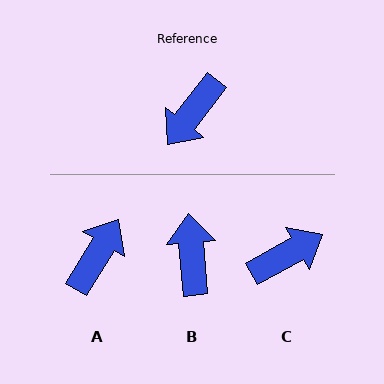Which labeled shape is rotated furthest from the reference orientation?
A, about 173 degrees away.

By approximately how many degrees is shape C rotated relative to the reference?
Approximately 157 degrees counter-clockwise.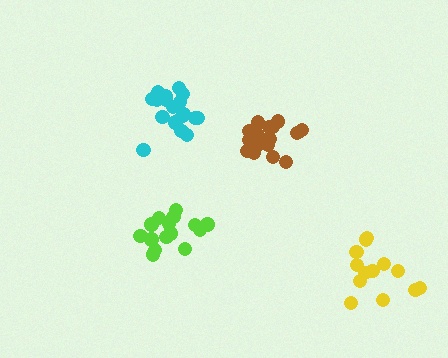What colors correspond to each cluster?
The clusters are colored: yellow, cyan, brown, lime.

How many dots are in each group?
Group 1: 13 dots, Group 2: 18 dots, Group 3: 17 dots, Group 4: 15 dots (63 total).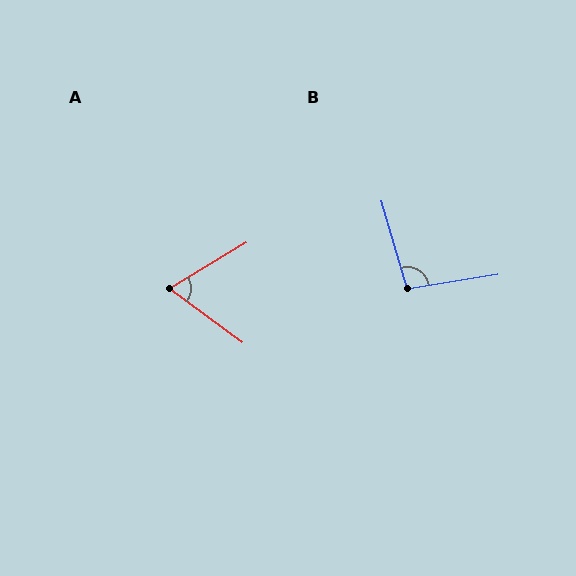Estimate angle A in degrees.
Approximately 68 degrees.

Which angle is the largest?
B, at approximately 97 degrees.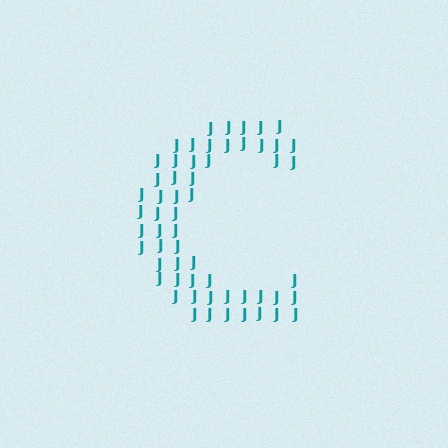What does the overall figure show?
The overall figure shows the letter C.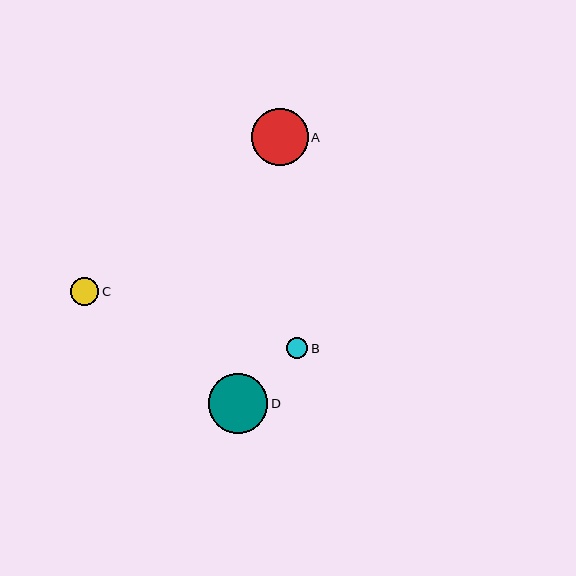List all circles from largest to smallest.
From largest to smallest: D, A, C, B.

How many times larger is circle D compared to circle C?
Circle D is approximately 2.1 times the size of circle C.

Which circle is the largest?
Circle D is the largest with a size of approximately 60 pixels.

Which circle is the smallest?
Circle B is the smallest with a size of approximately 21 pixels.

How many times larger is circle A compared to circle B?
Circle A is approximately 2.7 times the size of circle B.